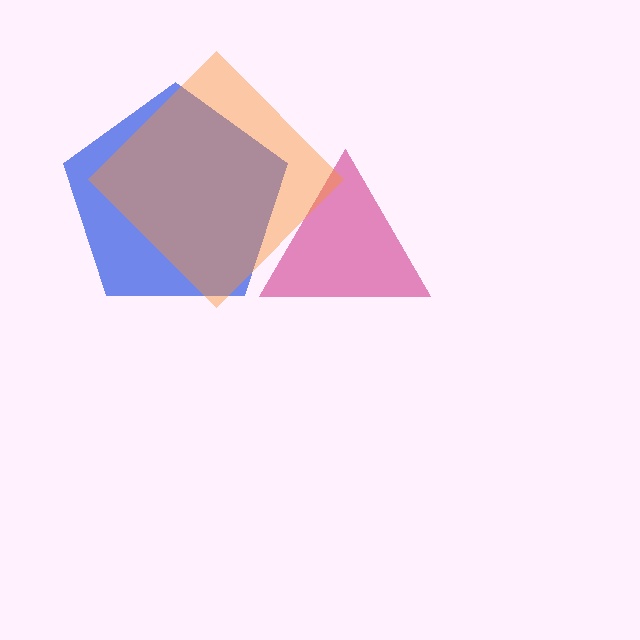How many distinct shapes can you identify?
There are 3 distinct shapes: a magenta triangle, a blue pentagon, an orange diamond.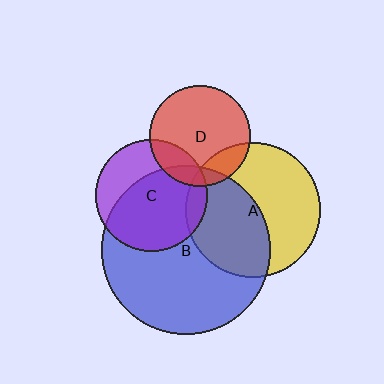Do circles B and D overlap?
Yes.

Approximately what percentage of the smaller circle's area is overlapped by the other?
Approximately 10%.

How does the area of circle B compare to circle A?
Approximately 1.6 times.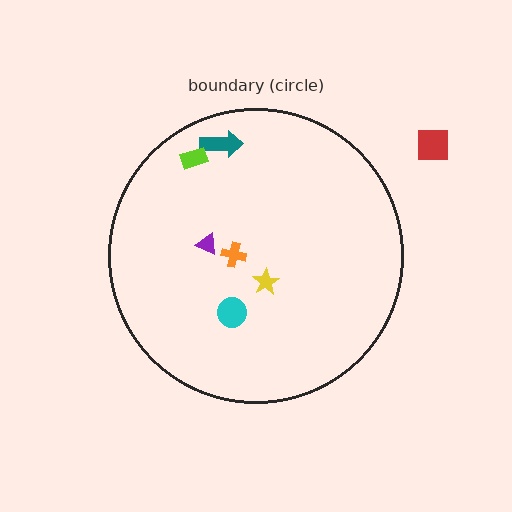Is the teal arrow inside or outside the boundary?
Inside.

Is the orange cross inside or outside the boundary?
Inside.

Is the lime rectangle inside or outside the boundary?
Inside.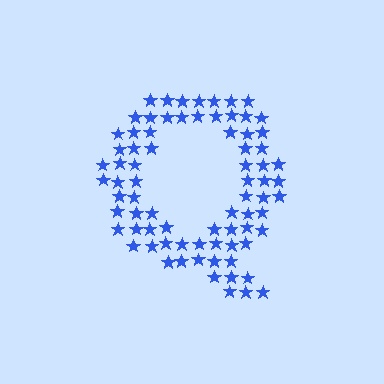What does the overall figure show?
The overall figure shows the letter Q.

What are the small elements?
The small elements are stars.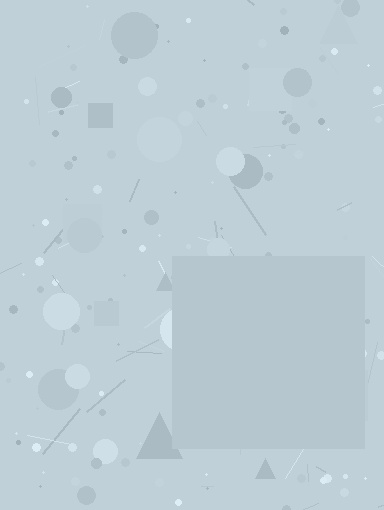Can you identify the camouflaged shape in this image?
The camouflaged shape is a square.